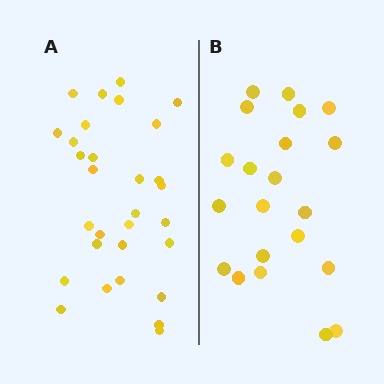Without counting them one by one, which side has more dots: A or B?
Region A (the left region) has more dots.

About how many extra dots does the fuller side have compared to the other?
Region A has roughly 8 or so more dots than region B.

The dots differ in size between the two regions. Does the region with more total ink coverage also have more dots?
No. Region B has more total ink coverage because its dots are larger, but region A actually contains more individual dots. Total area can be misleading — the number of items is what matters here.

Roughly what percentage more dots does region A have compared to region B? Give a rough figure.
About 45% more.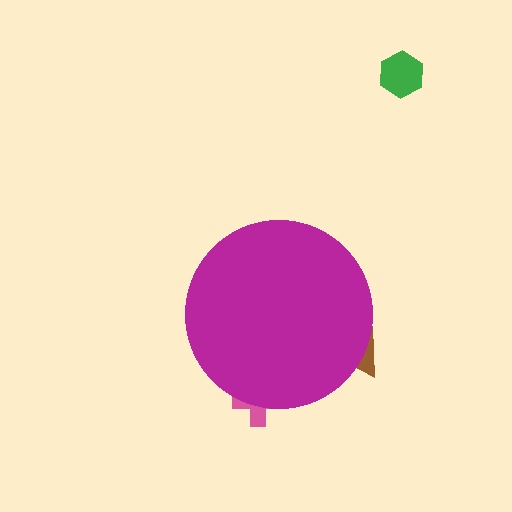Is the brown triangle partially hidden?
Yes, the brown triangle is partially hidden behind the magenta circle.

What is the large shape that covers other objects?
A magenta circle.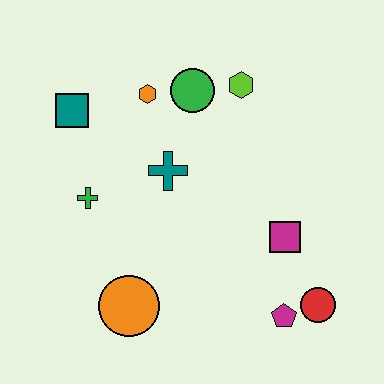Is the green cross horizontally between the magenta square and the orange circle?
No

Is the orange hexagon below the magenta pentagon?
No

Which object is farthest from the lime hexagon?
The orange circle is farthest from the lime hexagon.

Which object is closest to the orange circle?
The green cross is closest to the orange circle.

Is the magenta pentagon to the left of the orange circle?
No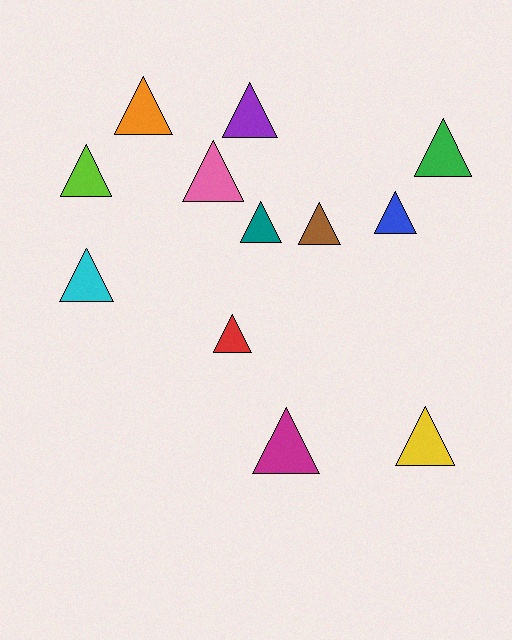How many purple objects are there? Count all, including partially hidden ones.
There is 1 purple object.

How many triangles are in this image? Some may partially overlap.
There are 12 triangles.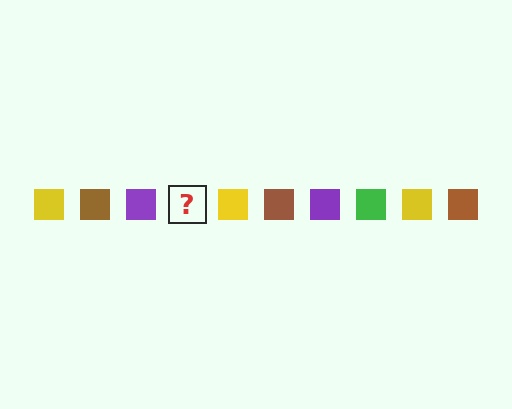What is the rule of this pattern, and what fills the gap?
The rule is that the pattern cycles through yellow, brown, purple, green squares. The gap should be filled with a green square.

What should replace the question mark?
The question mark should be replaced with a green square.